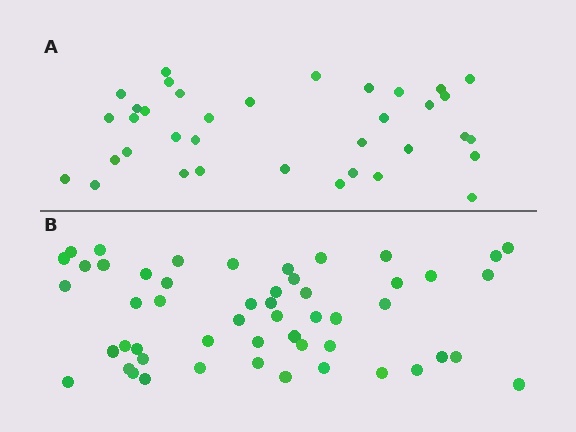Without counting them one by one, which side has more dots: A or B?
Region B (the bottom region) has more dots.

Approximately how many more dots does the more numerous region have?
Region B has approximately 15 more dots than region A.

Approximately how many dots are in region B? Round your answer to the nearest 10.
About 50 dots. (The exact count is 52, which rounds to 50.)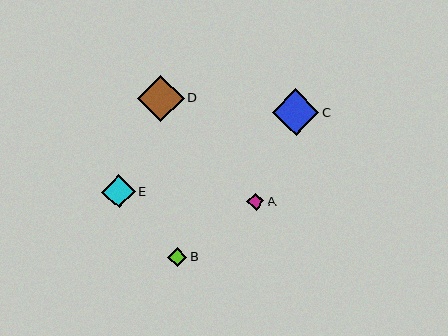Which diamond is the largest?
Diamond C is the largest with a size of approximately 47 pixels.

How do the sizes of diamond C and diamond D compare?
Diamond C and diamond D are approximately the same size.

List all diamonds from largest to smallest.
From largest to smallest: C, D, E, B, A.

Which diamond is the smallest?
Diamond A is the smallest with a size of approximately 17 pixels.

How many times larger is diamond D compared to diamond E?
Diamond D is approximately 1.4 times the size of diamond E.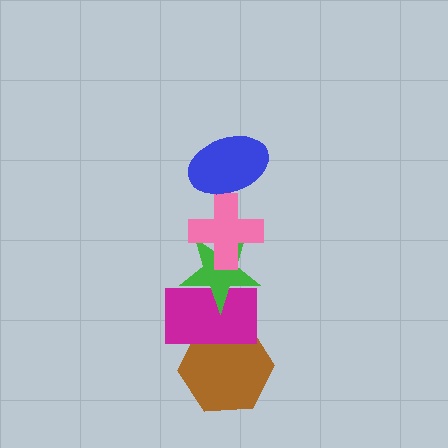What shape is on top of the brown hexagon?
The magenta rectangle is on top of the brown hexagon.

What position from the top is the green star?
The green star is 3rd from the top.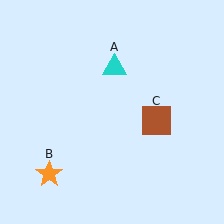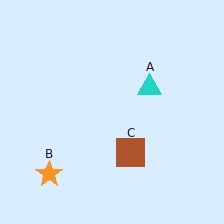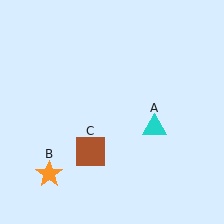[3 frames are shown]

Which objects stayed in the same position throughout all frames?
Orange star (object B) remained stationary.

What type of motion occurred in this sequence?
The cyan triangle (object A), brown square (object C) rotated clockwise around the center of the scene.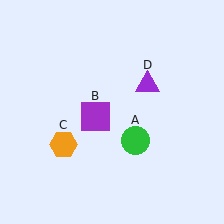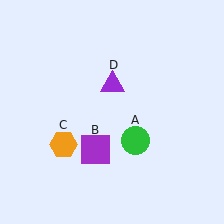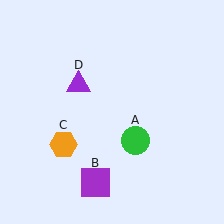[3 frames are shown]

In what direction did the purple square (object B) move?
The purple square (object B) moved down.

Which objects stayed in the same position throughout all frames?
Green circle (object A) and orange hexagon (object C) remained stationary.